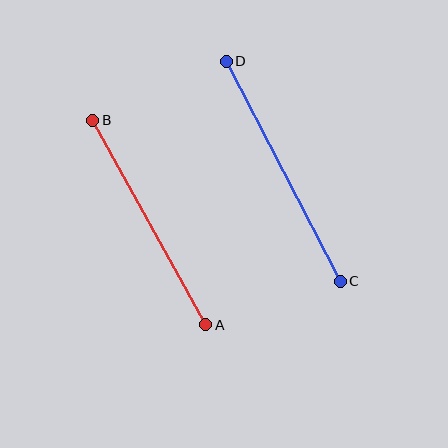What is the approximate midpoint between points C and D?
The midpoint is at approximately (283, 171) pixels.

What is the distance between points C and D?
The distance is approximately 248 pixels.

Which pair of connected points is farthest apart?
Points C and D are farthest apart.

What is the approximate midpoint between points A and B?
The midpoint is at approximately (149, 223) pixels.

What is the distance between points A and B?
The distance is approximately 234 pixels.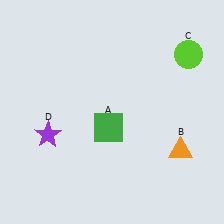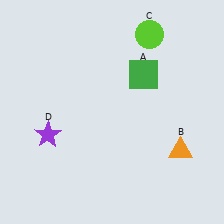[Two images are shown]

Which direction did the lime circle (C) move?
The lime circle (C) moved left.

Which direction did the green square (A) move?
The green square (A) moved up.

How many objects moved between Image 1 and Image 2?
2 objects moved between the two images.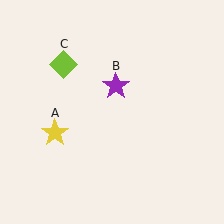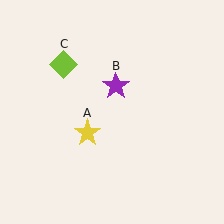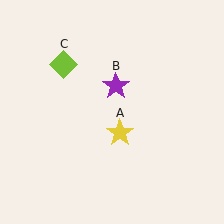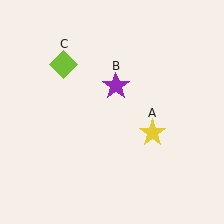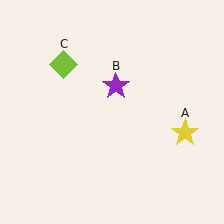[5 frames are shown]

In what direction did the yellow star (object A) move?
The yellow star (object A) moved right.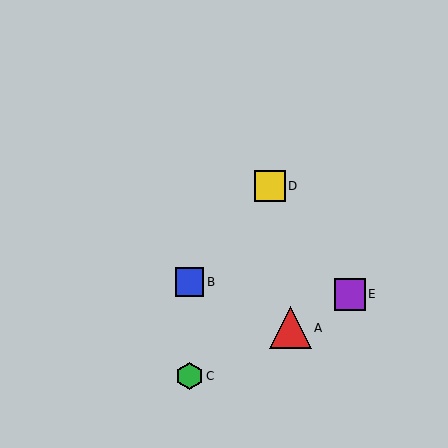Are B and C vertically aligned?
Yes, both are at x≈189.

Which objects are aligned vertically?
Objects B, C are aligned vertically.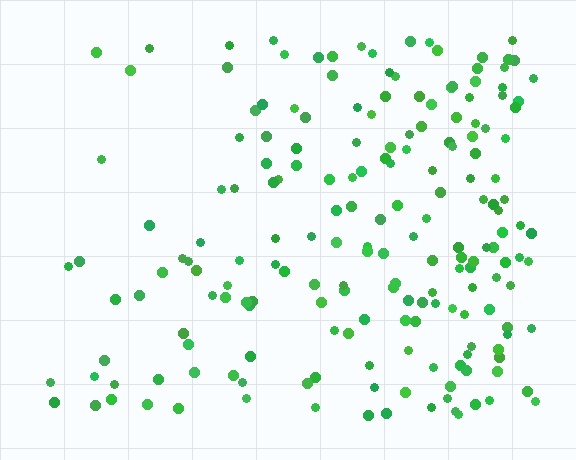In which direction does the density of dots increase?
From left to right, with the right side densest.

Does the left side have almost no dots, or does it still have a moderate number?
Still a moderate number, just noticeably fewer than the right.